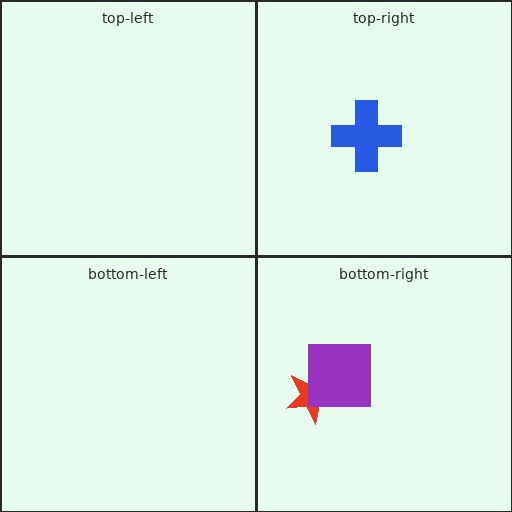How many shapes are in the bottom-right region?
2.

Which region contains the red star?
The bottom-right region.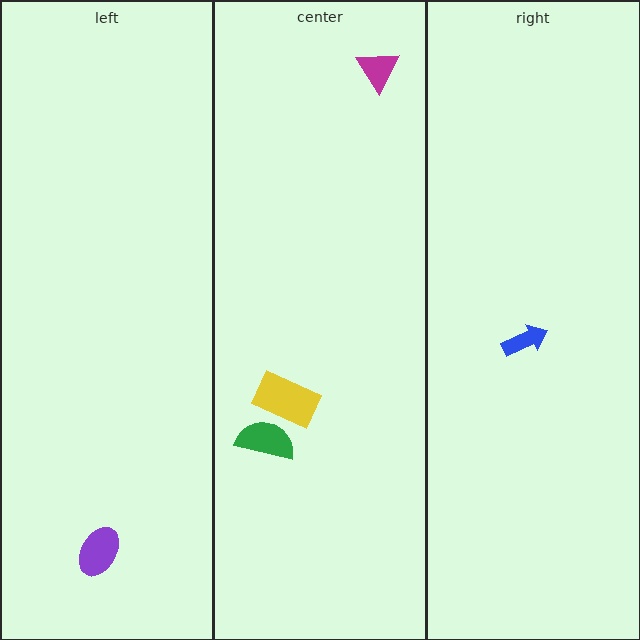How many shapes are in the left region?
1.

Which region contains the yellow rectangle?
The center region.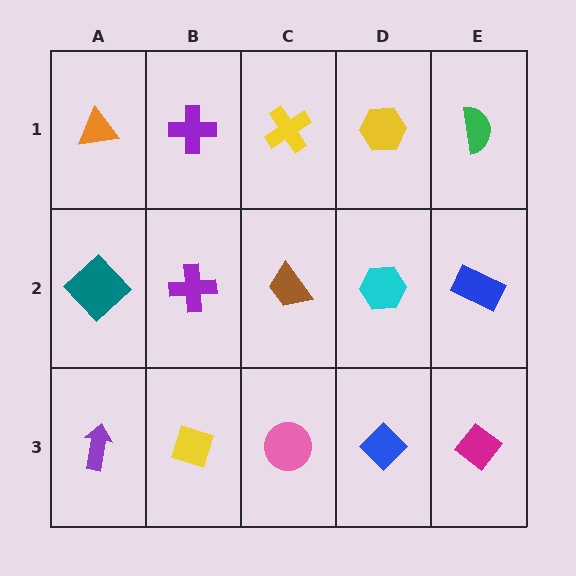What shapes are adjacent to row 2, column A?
An orange triangle (row 1, column A), a purple arrow (row 3, column A), a purple cross (row 2, column B).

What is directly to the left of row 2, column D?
A brown trapezoid.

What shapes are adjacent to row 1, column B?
A purple cross (row 2, column B), an orange triangle (row 1, column A), a yellow cross (row 1, column C).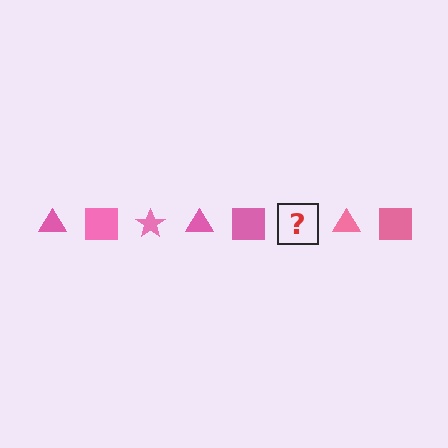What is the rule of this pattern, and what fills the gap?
The rule is that the pattern cycles through triangle, square, star shapes in pink. The gap should be filled with a pink star.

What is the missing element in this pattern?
The missing element is a pink star.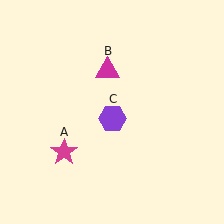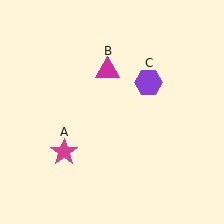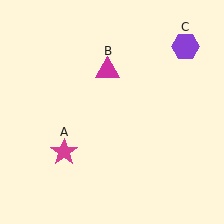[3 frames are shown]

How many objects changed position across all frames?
1 object changed position: purple hexagon (object C).